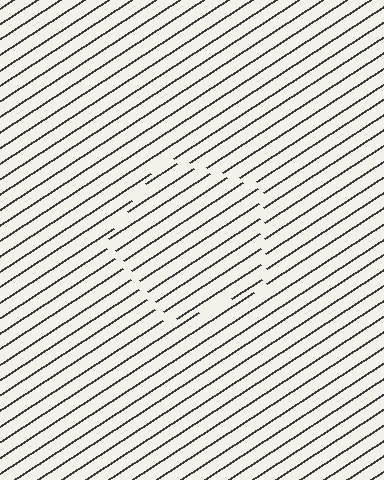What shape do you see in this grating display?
An illusory pentagon. The interior of the shape contains the same grating, shifted by half a period — the contour is defined by the phase discontinuity where line-ends from the inner and outer gratings abut.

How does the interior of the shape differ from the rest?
The interior of the shape contains the same grating, shifted by half a period — the contour is defined by the phase discontinuity where line-ends from the inner and outer gratings abut.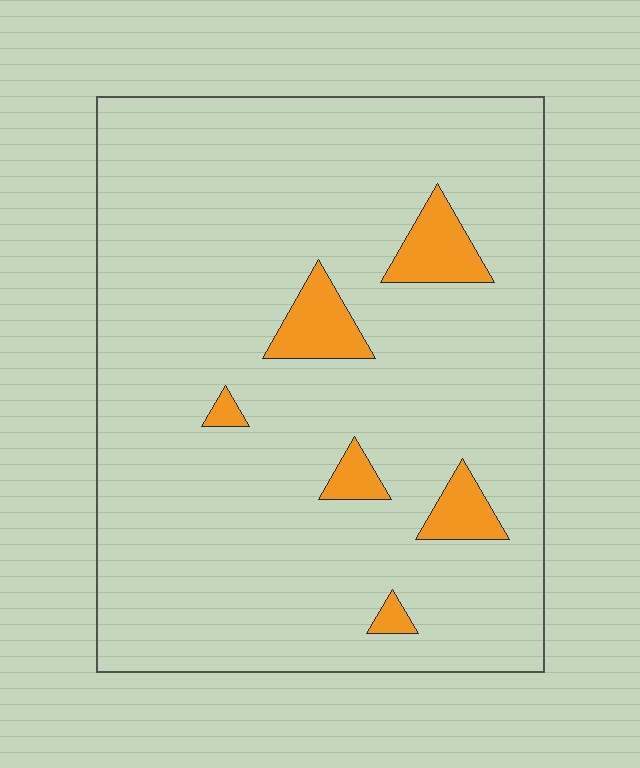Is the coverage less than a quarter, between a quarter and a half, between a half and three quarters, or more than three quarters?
Less than a quarter.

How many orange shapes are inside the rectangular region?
6.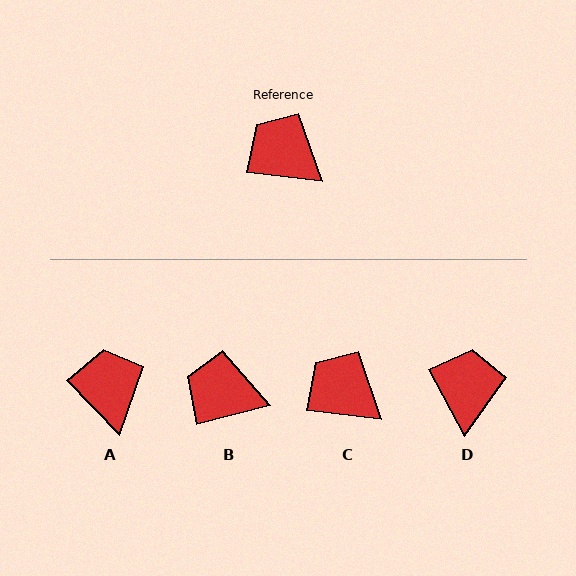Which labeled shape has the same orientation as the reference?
C.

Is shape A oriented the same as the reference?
No, it is off by about 39 degrees.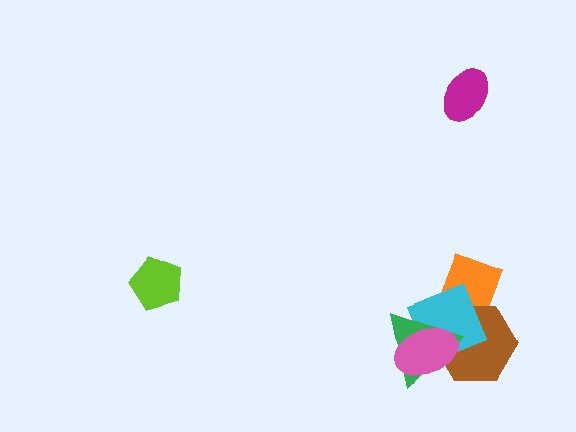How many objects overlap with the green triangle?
4 objects overlap with the green triangle.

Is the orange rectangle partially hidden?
Yes, it is partially covered by another shape.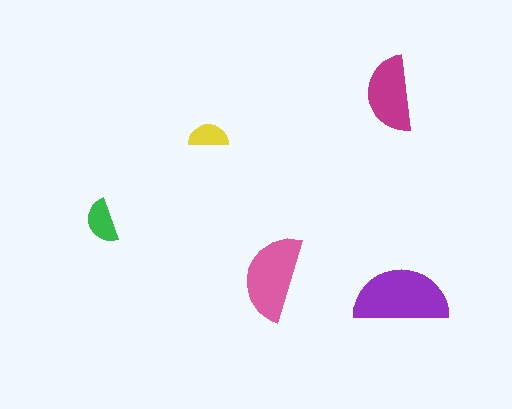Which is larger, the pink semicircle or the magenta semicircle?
The pink one.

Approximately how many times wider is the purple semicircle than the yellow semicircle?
About 2.5 times wider.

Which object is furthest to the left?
The green semicircle is leftmost.